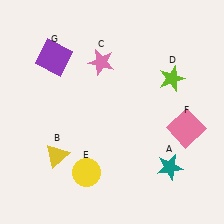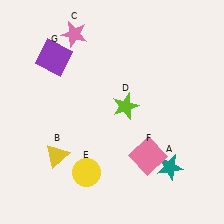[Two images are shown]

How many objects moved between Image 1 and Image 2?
3 objects moved between the two images.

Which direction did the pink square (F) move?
The pink square (F) moved left.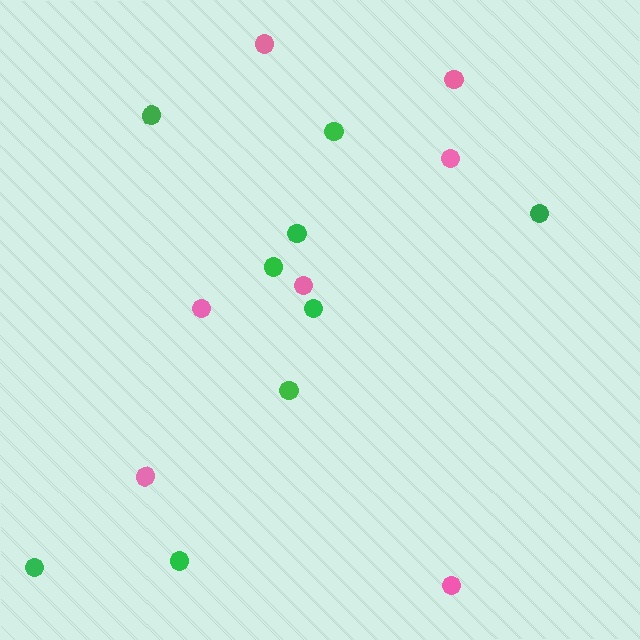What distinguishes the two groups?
There are 2 groups: one group of green circles (9) and one group of pink circles (7).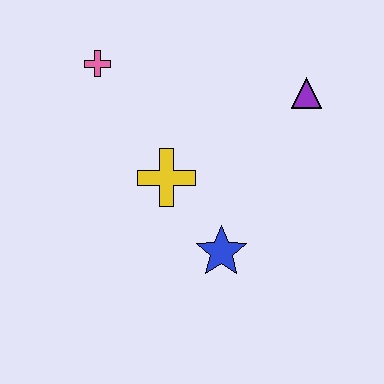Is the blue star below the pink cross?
Yes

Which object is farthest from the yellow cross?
The purple triangle is farthest from the yellow cross.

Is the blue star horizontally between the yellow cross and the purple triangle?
Yes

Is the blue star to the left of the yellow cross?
No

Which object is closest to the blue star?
The yellow cross is closest to the blue star.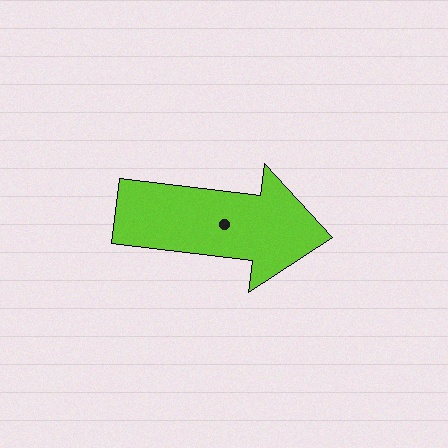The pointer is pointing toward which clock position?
Roughly 3 o'clock.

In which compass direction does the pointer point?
East.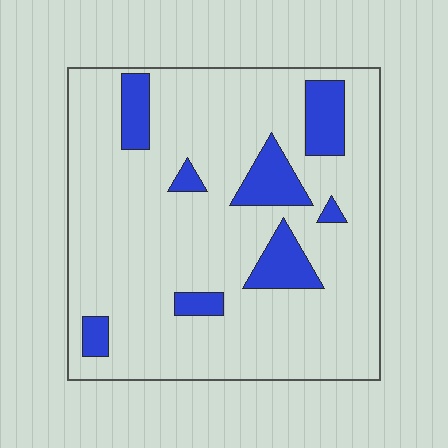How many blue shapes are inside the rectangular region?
8.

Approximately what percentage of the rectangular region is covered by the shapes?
Approximately 15%.